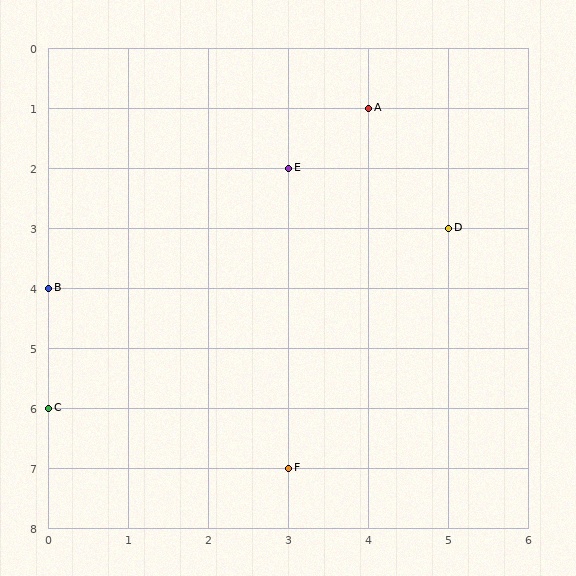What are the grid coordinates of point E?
Point E is at grid coordinates (3, 2).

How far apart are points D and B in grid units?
Points D and B are 5 columns and 1 row apart (about 5.1 grid units diagonally).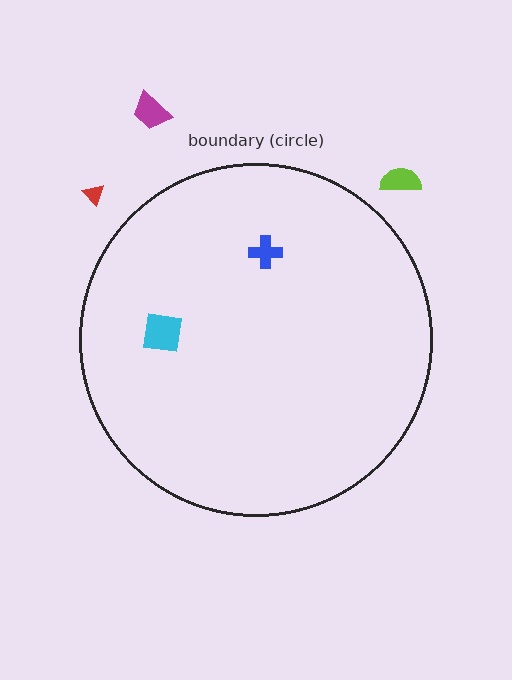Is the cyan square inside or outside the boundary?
Inside.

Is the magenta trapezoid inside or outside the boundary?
Outside.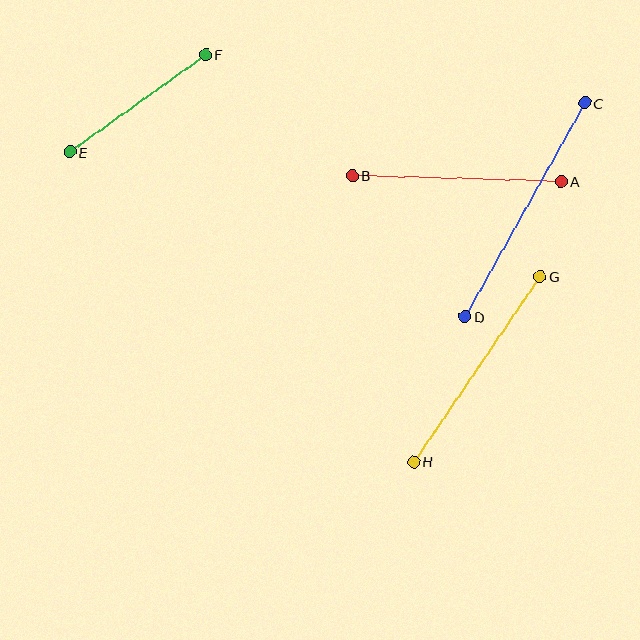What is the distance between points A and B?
The distance is approximately 209 pixels.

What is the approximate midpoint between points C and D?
The midpoint is at approximately (525, 210) pixels.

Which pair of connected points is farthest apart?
Points C and D are farthest apart.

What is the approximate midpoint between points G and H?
The midpoint is at approximately (477, 369) pixels.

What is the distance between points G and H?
The distance is approximately 224 pixels.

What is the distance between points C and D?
The distance is approximately 245 pixels.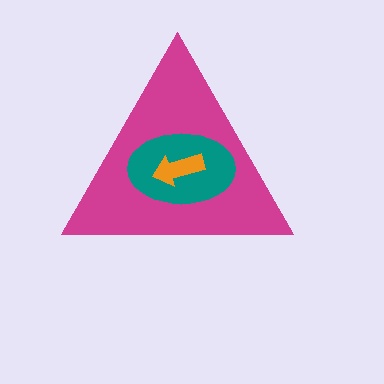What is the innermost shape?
The orange arrow.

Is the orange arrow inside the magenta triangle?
Yes.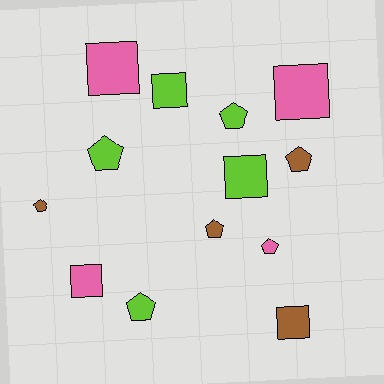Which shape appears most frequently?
Pentagon, with 7 objects.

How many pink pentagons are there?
There is 1 pink pentagon.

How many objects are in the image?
There are 13 objects.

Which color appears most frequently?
Lime, with 5 objects.